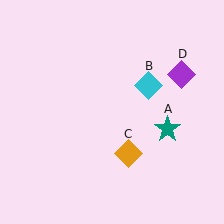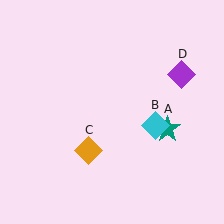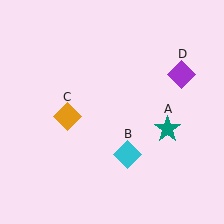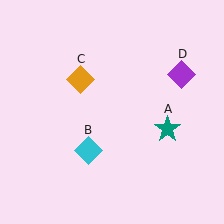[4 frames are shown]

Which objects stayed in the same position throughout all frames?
Teal star (object A) and purple diamond (object D) remained stationary.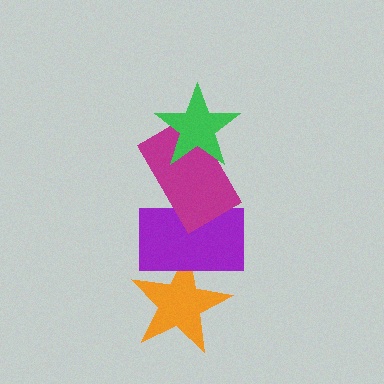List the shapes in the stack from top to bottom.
From top to bottom: the green star, the magenta rectangle, the purple rectangle, the orange star.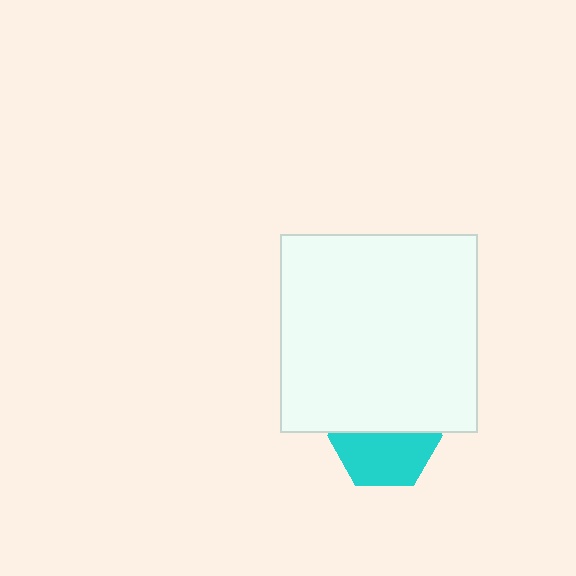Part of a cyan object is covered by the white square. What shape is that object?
It is a hexagon.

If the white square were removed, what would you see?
You would see the complete cyan hexagon.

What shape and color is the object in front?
The object in front is a white square.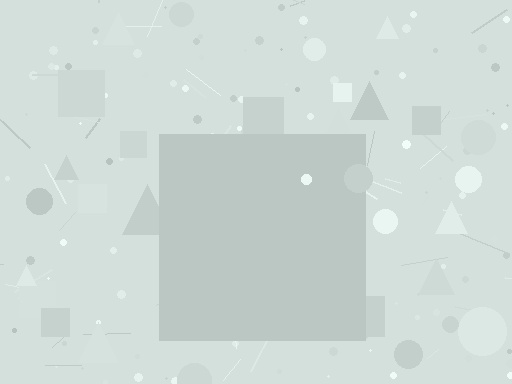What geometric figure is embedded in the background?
A square is embedded in the background.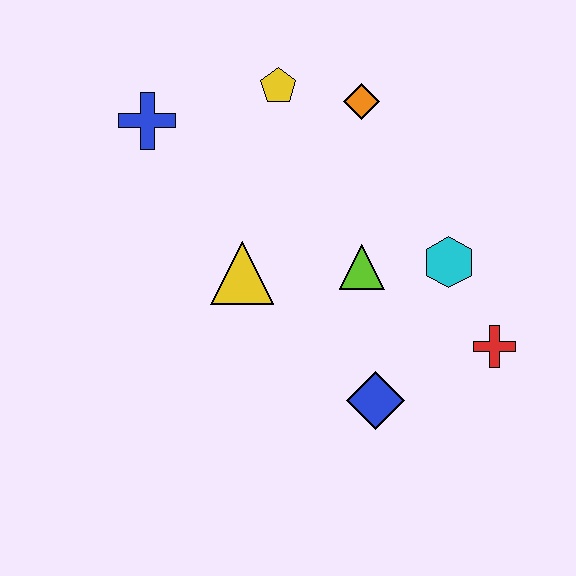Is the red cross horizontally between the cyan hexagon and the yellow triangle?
No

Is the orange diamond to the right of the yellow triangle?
Yes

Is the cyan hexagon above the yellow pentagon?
No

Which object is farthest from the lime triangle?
The blue cross is farthest from the lime triangle.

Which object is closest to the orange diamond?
The yellow pentagon is closest to the orange diamond.